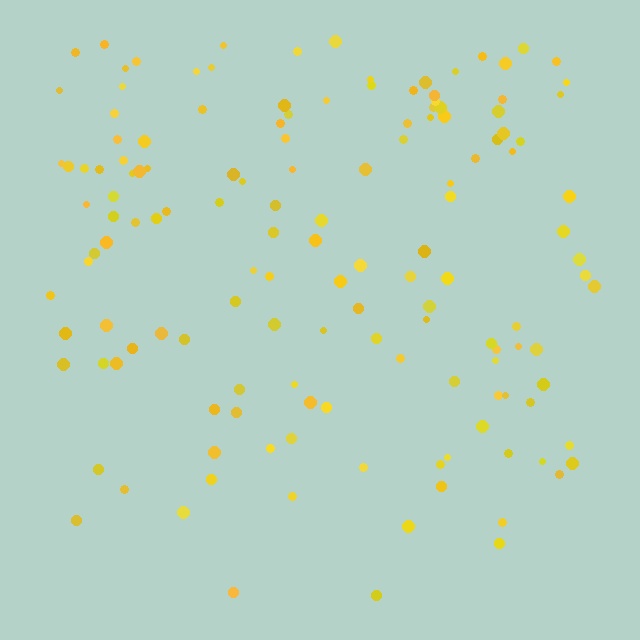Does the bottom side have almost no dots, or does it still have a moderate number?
Still a moderate number, just noticeably fewer than the top.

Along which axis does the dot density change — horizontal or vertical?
Vertical.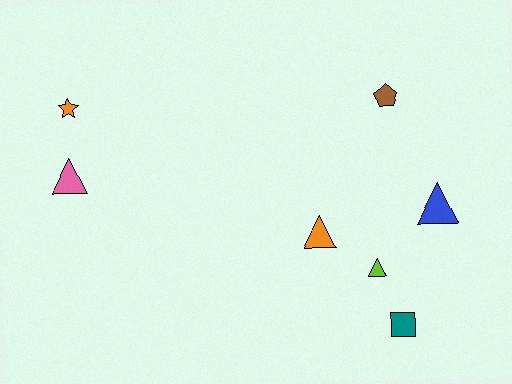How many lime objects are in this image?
There is 1 lime object.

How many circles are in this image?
There are no circles.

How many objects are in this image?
There are 7 objects.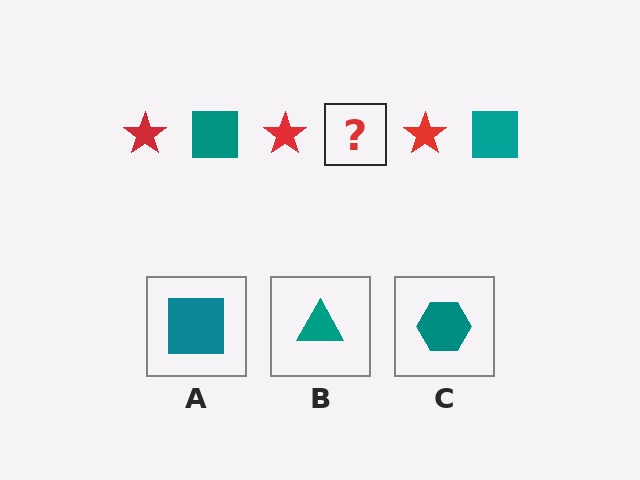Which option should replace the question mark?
Option A.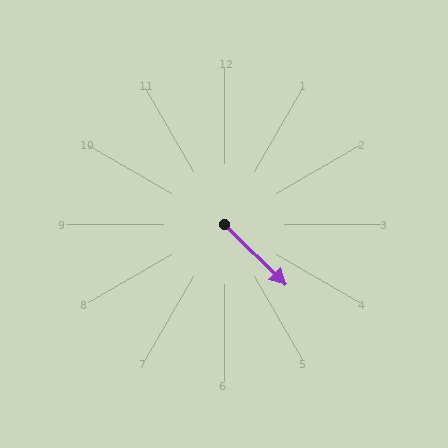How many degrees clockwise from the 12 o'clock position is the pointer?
Approximately 134 degrees.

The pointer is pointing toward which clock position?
Roughly 4 o'clock.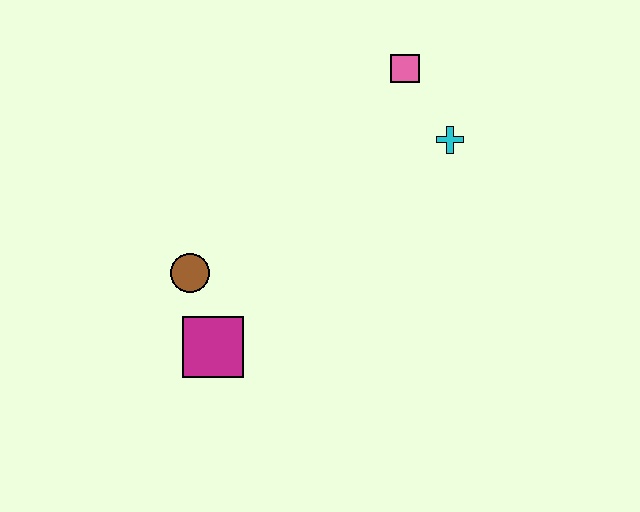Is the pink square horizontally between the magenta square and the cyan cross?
Yes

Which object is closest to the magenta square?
The brown circle is closest to the magenta square.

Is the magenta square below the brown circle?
Yes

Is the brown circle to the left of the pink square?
Yes